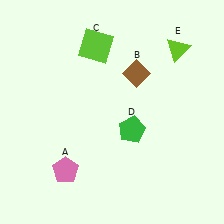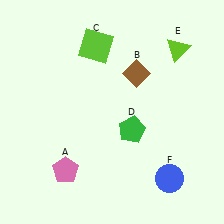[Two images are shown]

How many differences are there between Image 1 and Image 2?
There is 1 difference between the two images.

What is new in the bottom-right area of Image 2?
A blue circle (F) was added in the bottom-right area of Image 2.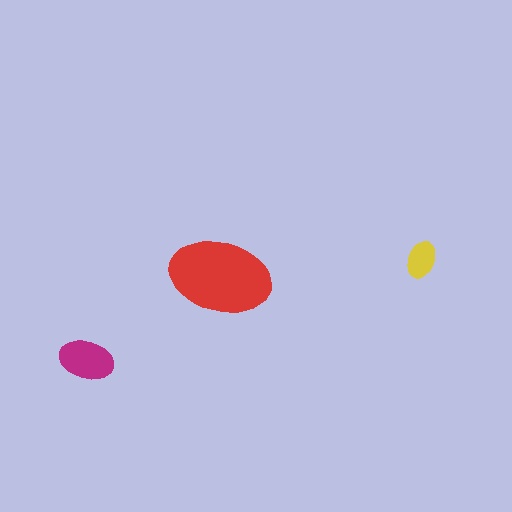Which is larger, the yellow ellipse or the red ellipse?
The red one.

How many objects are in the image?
There are 3 objects in the image.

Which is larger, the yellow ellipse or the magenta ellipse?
The magenta one.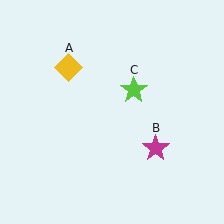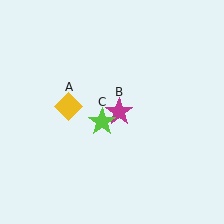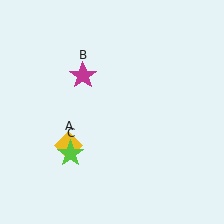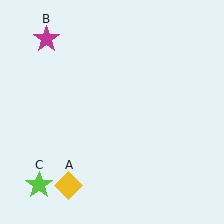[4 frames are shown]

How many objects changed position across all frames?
3 objects changed position: yellow diamond (object A), magenta star (object B), lime star (object C).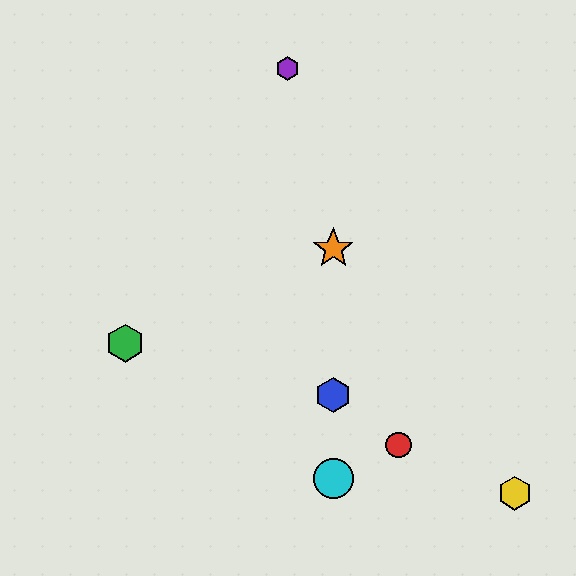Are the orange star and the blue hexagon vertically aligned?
Yes, both are at x≈333.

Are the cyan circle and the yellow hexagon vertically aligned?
No, the cyan circle is at x≈333 and the yellow hexagon is at x≈515.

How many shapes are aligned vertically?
3 shapes (the blue hexagon, the orange star, the cyan circle) are aligned vertically.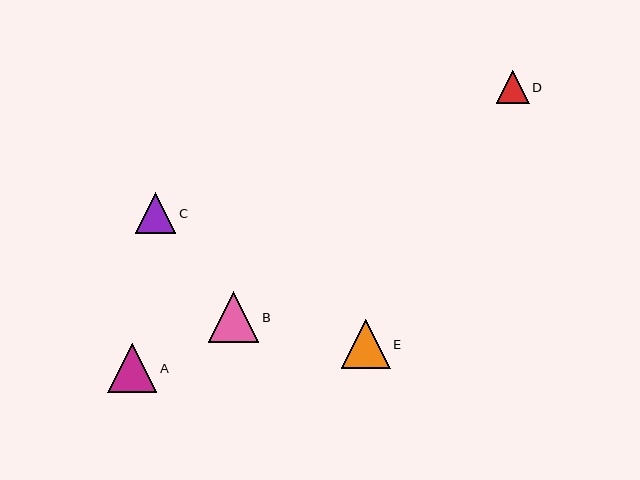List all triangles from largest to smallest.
From largest to smallest: B, A, E, C, D.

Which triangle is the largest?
Triangle B is the largest with a size of approximately 51 pixels.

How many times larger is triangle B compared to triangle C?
Triangle B is approximately 1.3 times the size of triangle C.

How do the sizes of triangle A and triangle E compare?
Triangle A and triangle E are approximately the same size.